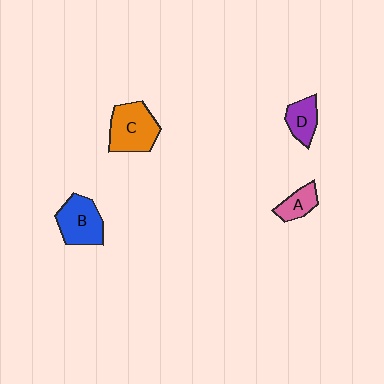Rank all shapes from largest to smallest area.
From largest to smallest: C (orange), B (blue), D (purple), A (pink).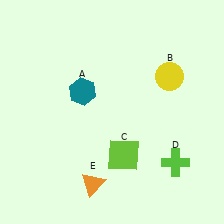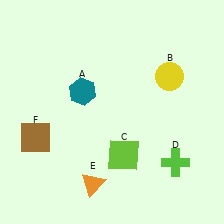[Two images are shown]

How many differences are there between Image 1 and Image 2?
There is 1 difference between the two images.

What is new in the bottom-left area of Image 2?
A brown square (F) was added in the bottom-left area of Image 2.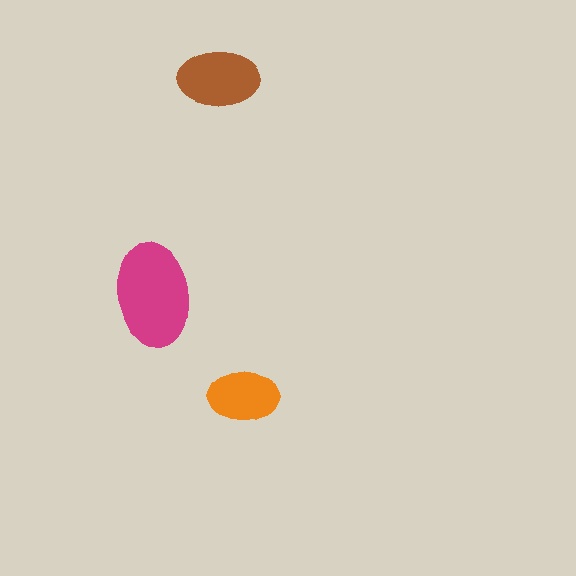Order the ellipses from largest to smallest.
the magenta one, the brown one, the orange one.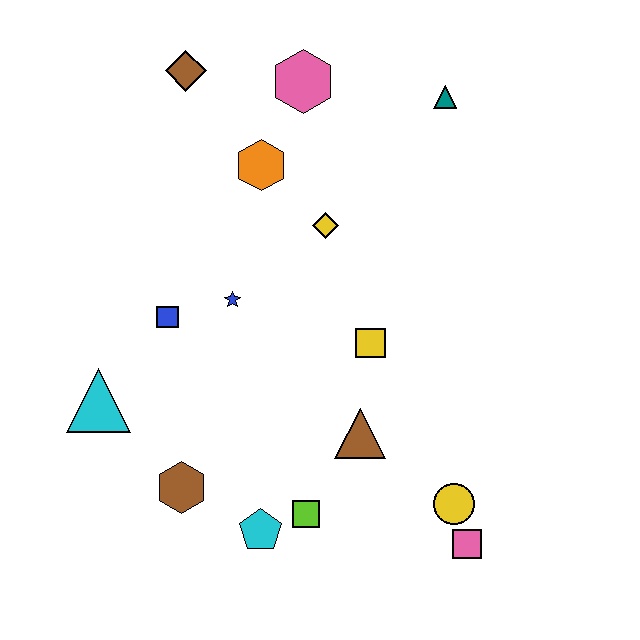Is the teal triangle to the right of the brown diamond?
Yes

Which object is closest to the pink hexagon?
The orange hexagon is closest to the pink hexagon.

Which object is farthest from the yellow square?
The brown diamond is farthest from the yellow square.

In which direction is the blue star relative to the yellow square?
The blue star is to the left of the yellow square.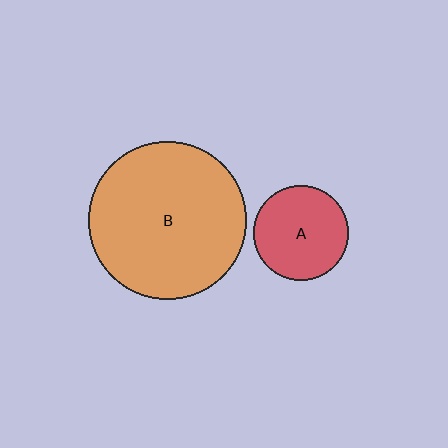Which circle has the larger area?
Circle B (orange).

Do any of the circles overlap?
No, none of the circles overlap.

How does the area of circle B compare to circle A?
Approximately 2.8 times.